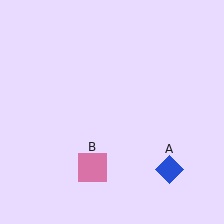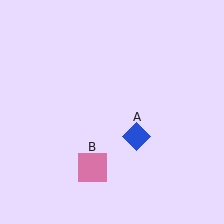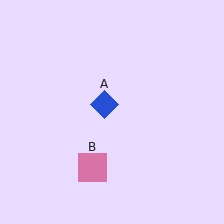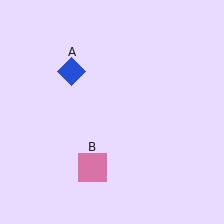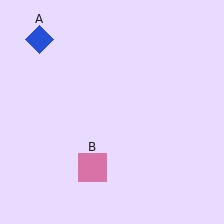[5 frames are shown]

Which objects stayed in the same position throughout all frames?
Pink square (object B) remained stationary.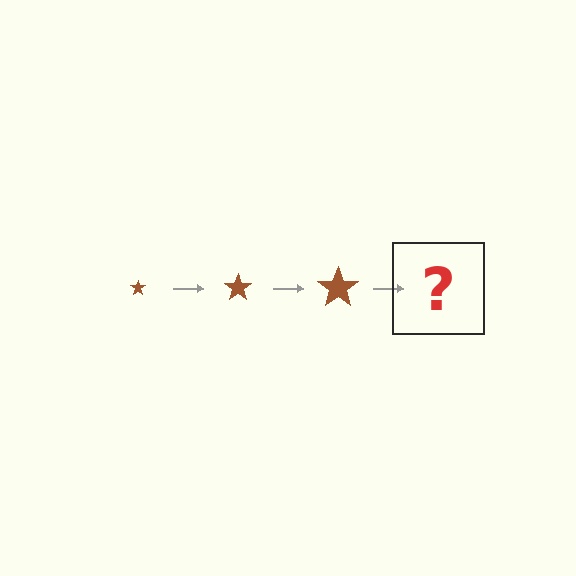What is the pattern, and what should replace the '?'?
The pattern is that the star gets progressively larger each step. The '?' should be a brown star, larger than the previous one.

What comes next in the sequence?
The next element should be a brown star, larger than the previous one.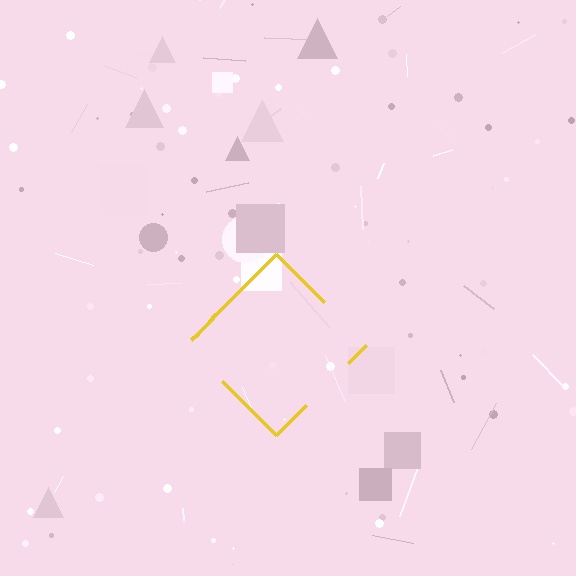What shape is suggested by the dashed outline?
The dashed outline suggests a diamond.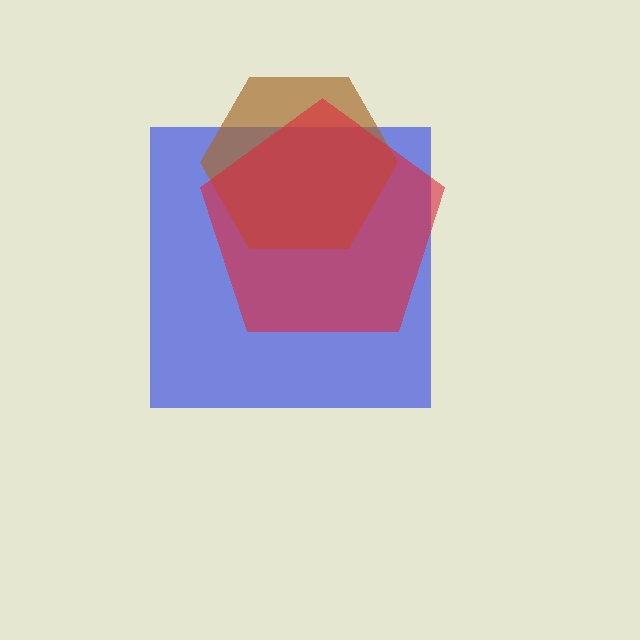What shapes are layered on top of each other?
The layered shapes are: a blue square, a brown hexagon, a red pentagon.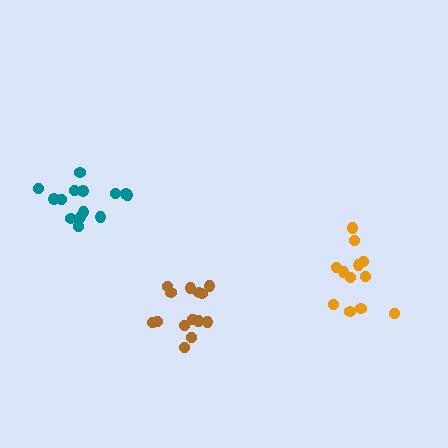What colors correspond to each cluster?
The clusters are colored: teal, orange, brown.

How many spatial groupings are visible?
There are 3 spatial groupings.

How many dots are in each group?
Group 1: 14 dots, Group 2: 12 dots, Group 3: 14 dots (40 total).